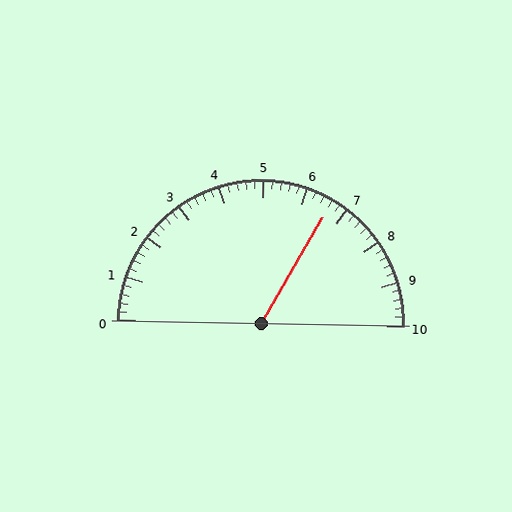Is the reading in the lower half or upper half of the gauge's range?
The reading is in the upper half of the range (0 to 10).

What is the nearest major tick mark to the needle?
The nearest major tick mark is 7.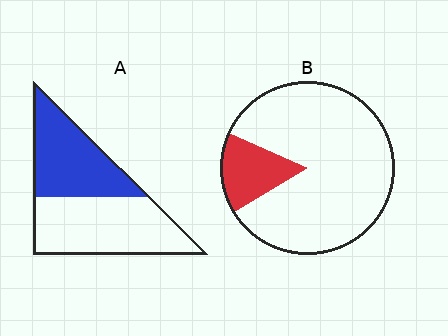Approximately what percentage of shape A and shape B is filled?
A is approximately 45% and B is approximately 15%.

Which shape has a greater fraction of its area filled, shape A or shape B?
Shape A.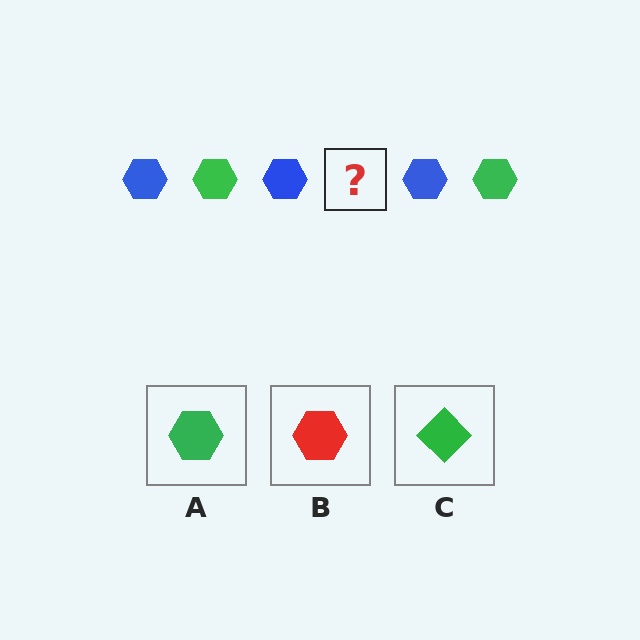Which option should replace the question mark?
Option A.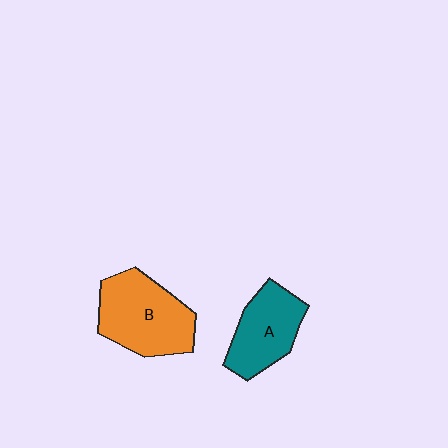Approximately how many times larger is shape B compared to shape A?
Approximately 1.3 times.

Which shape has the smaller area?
Shape A (teal).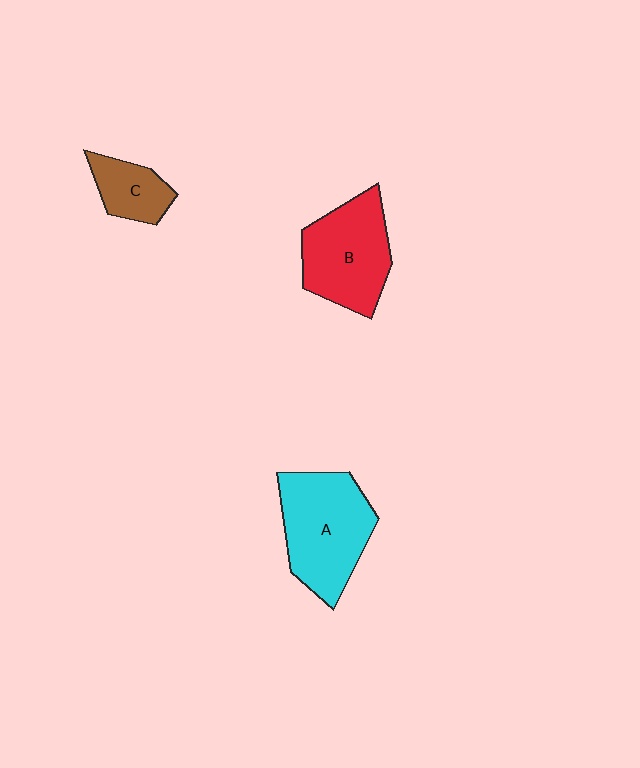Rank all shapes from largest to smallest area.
From largest to smallest: A (cyan), B (red), C (brown).